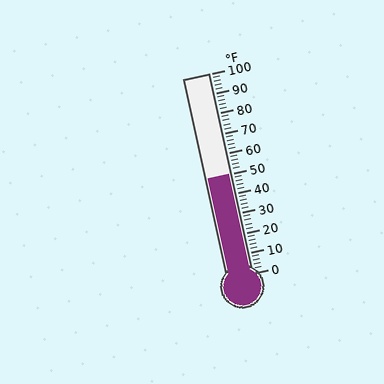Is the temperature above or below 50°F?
The temperature is at 50°F.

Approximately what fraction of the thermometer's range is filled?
The thermometer is filled to approximately 50% of its range.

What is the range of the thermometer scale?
The thermometer scale ranges from 0°F to 100°F.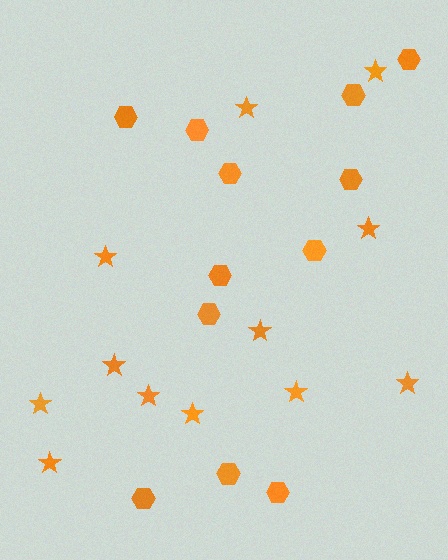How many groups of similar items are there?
There are 2 groups: one group of hexagons (12) and one group of stars (12).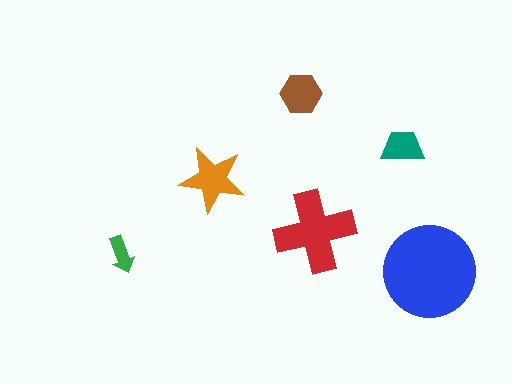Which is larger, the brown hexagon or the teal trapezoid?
The brown hexagon.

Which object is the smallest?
The green arrow.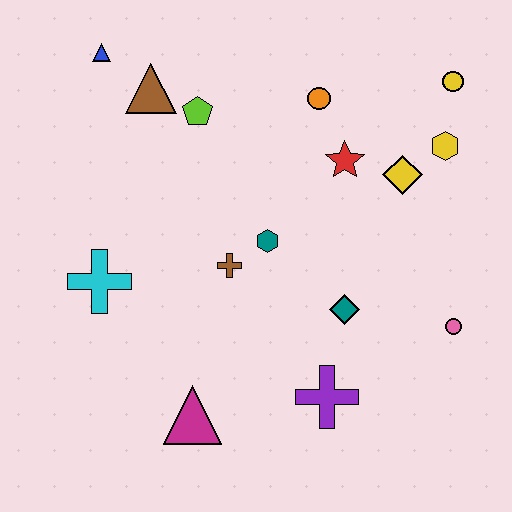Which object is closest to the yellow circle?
The yellow hexagon is closest to the yellow circle.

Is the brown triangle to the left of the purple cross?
Yes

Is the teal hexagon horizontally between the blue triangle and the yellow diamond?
Yes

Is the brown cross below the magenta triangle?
No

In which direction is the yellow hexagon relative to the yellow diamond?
The yellow hexagon is to the right of the yellow diamond.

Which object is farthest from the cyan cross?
The yellow circle is farthest from the cyan cross.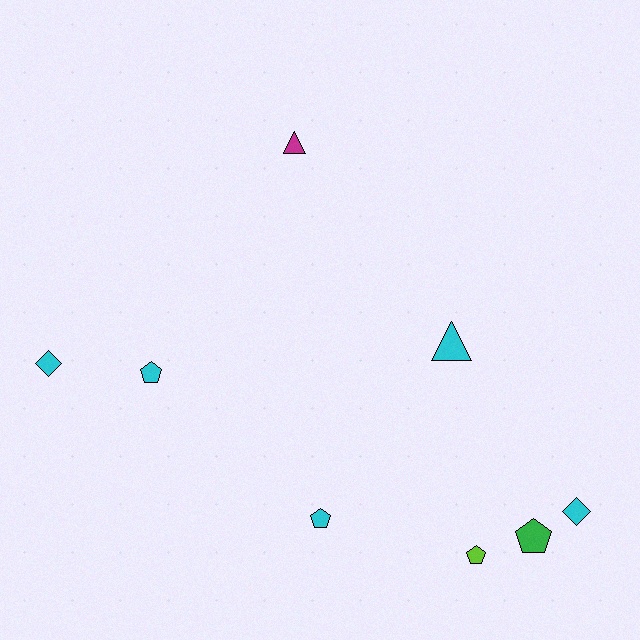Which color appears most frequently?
Cyan, with 5 objects.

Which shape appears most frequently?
Pentagon, with 4 objects.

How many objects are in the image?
There are 8 objects.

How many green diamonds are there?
There are no green diamonds.